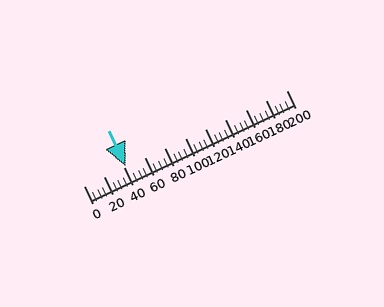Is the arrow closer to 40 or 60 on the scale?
The arrow is closer to 40.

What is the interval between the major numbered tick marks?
The major tick marks are spaced 20 units apart.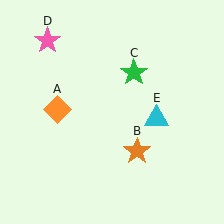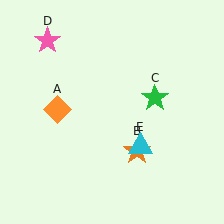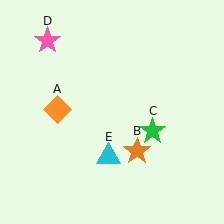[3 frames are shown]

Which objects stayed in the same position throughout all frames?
Orange diamond (object A) and orange star (object B) and pink star (object D) remained stationary.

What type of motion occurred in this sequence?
The green star (object C), cyan triangle (object E) rotated clockwise around the center of the scene.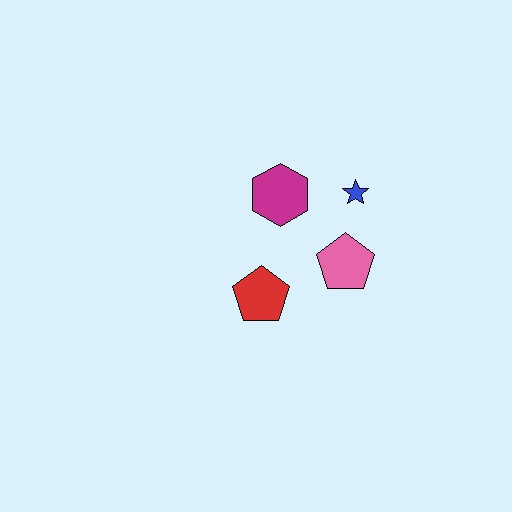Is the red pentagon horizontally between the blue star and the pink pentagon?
No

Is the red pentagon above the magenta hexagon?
No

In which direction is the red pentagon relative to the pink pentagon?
The red pentagon is to the left of the pink pentagon.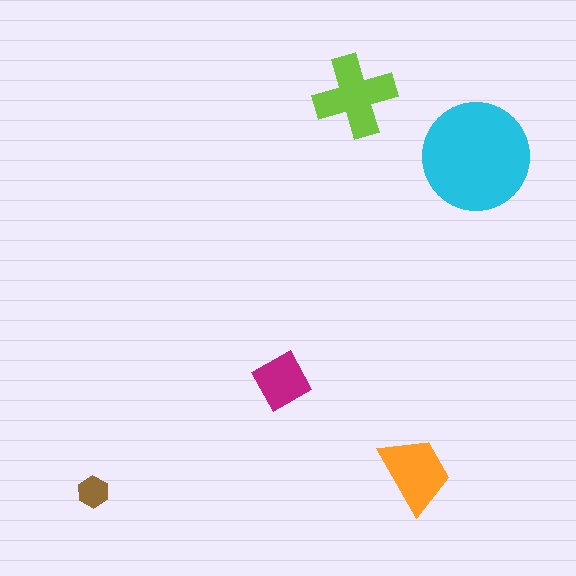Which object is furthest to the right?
The cyan circle is rightmost.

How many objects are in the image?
There are 5 objects in the image.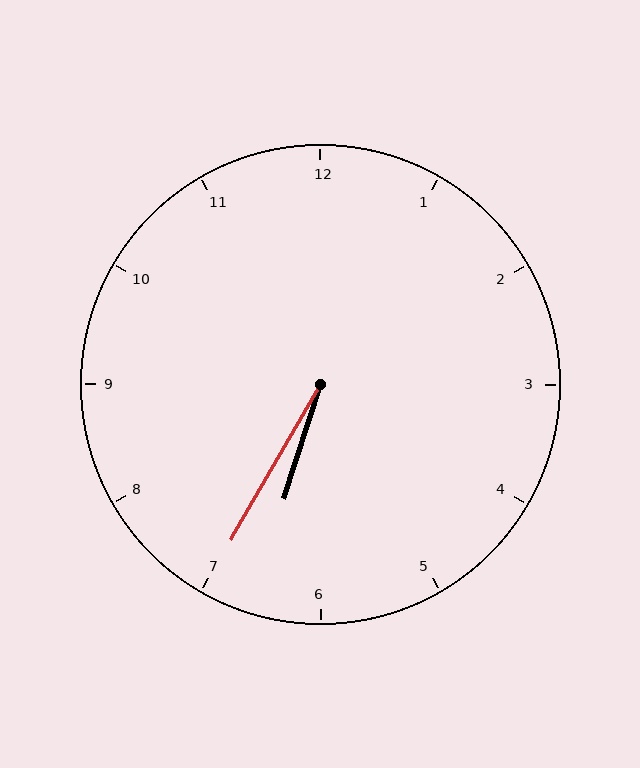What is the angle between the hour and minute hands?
Approximately 12 degrees.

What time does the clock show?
6:35.